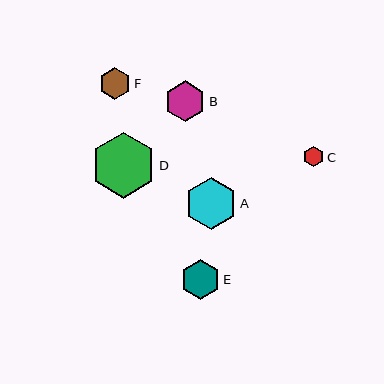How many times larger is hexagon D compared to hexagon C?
Hexagon D is approximately 3.3 times the size of hexagon C.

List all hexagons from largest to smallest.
From largest to smallest: D, A, B, E, F, C.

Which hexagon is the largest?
Hexagon D is the largest with a size of approximately 65 pixels.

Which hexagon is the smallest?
Hexagon C is the smallest with a size of approximately 20 pixels.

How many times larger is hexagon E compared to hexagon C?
Hexagon E is approximately 2.0 times the size of hexagon C.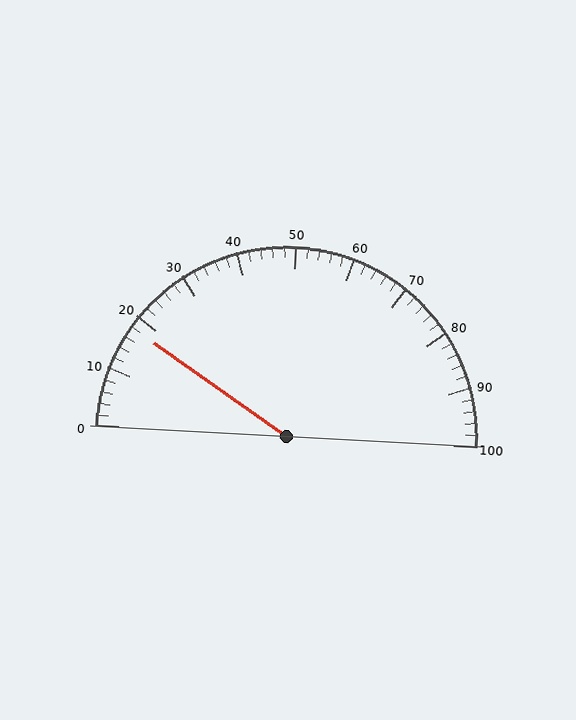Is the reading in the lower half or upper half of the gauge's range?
The reading is in the lower half of the range (0 to 100).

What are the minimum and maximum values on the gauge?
The gauge ranges from 0 to 100.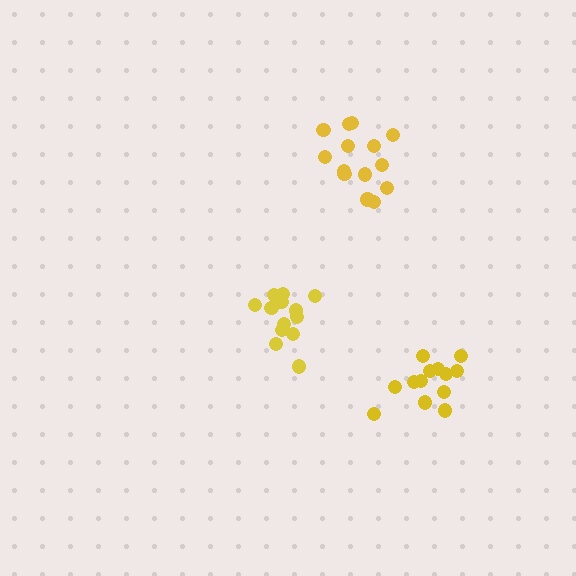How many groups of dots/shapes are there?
There are 3 groups.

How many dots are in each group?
Group 1: 13 dots, Group 2: 14 dots, Group 3: 13 dots (40 total).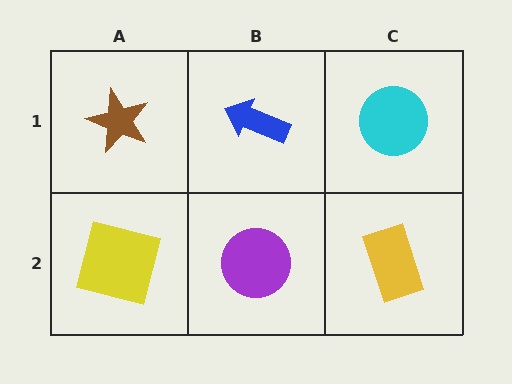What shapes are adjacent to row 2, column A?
A brown star (row 1, column A), a purple circle (row 2, column B).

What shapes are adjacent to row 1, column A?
A yellow square (row 2, column A), a blue arrow (row 1, column B).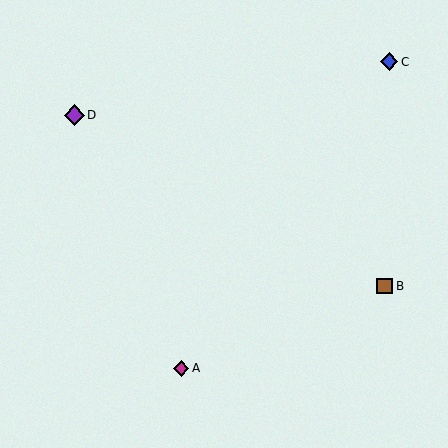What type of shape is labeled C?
Shape C is a blue diamond.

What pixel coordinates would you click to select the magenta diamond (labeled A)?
Click at (181, 368) to select the magenta diamond A.